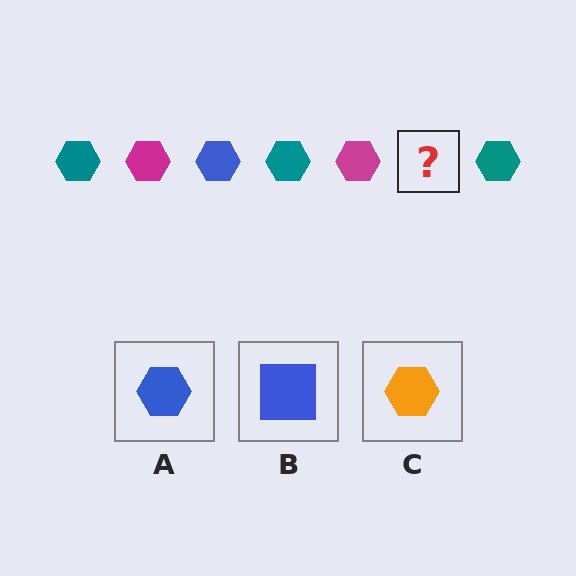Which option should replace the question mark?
Option A.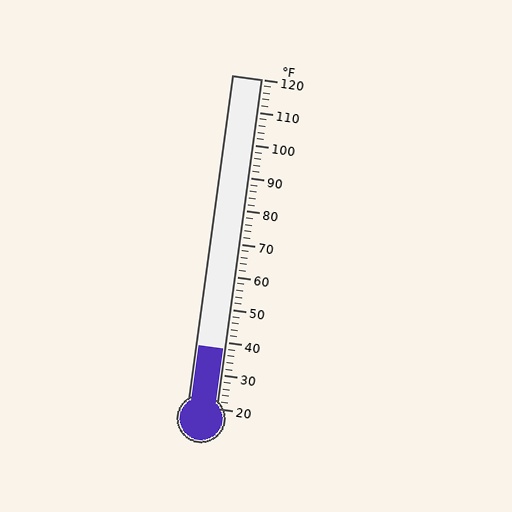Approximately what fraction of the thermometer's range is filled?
The thermometer is filled to approximately 20% of its range.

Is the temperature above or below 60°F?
The temperature is below 60°F.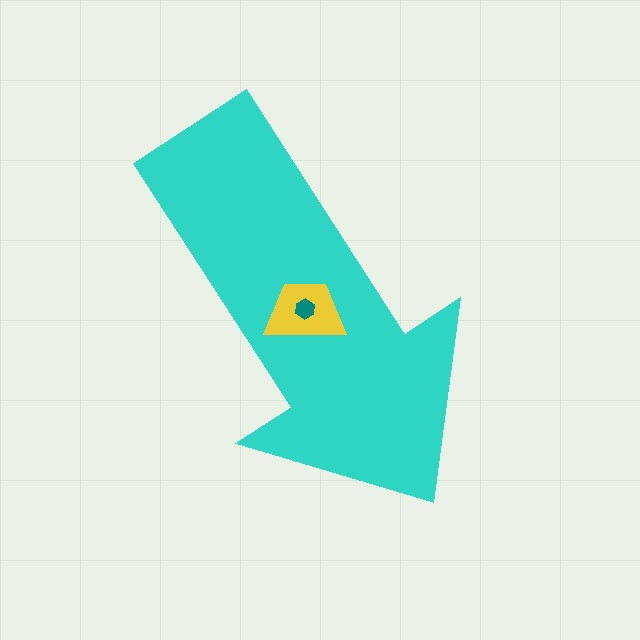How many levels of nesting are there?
3.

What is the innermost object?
The teal hexagon.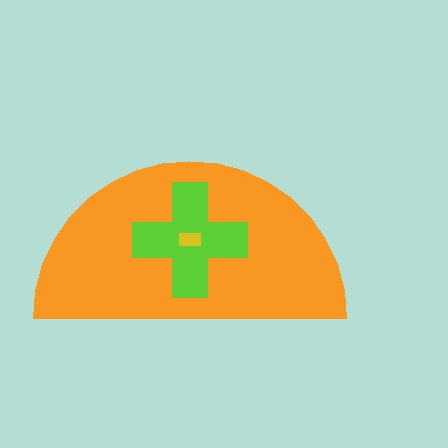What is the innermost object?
The yellow rectangle.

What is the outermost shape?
The orange semicircle.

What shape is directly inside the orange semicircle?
The lime cross.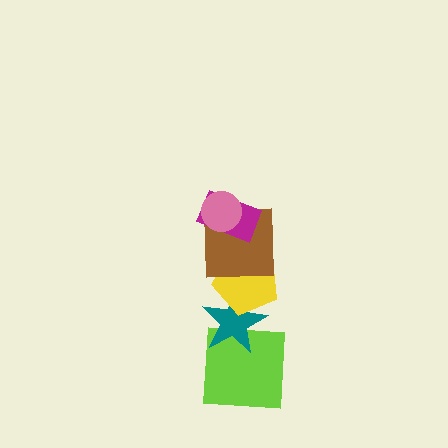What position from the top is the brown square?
The brown square is 3rd from the top.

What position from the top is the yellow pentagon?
The yellow pentagon is 4th from the top.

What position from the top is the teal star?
The teal star is 5th from the top.